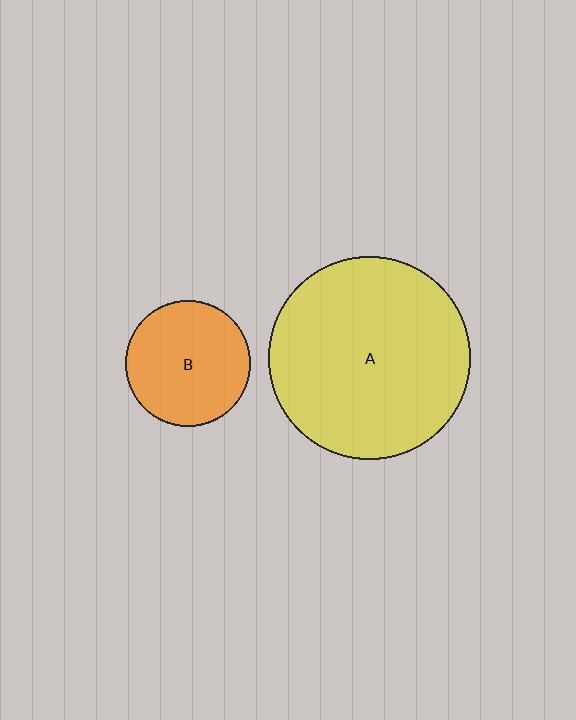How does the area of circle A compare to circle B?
Approximately 2.6 times.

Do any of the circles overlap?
No, none of the circles overlap.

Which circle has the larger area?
Circle A (yellow).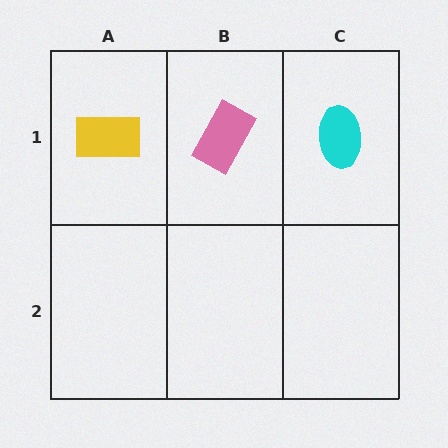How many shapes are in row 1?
3 shapes.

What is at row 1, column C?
A cyan ellipse.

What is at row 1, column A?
A yellow rectangle.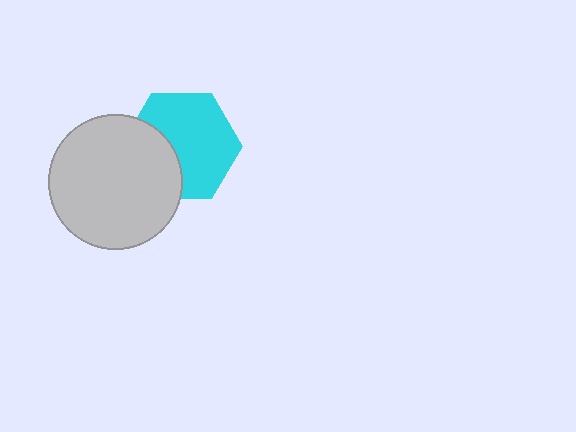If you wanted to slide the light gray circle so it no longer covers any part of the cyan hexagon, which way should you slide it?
Slide it left — that is the most direct way to separate the two shapes.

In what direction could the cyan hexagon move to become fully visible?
The cyan hexagon could move right. That would shift it out from behind the light gray circle entirely.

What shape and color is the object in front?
The object in front is a light gray circle.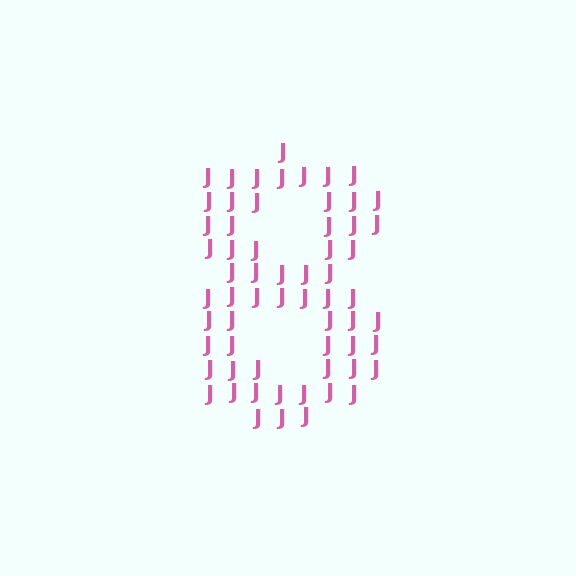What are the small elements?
The small elements are letter J's.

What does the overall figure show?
The overall figure shows the digit 8.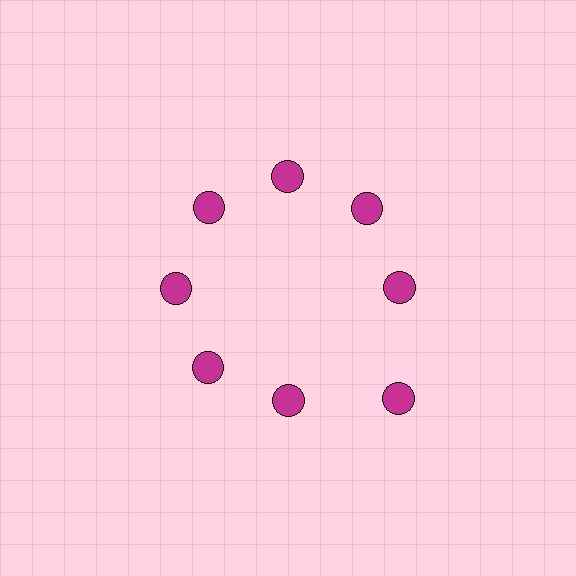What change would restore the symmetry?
The symmetry would be restored by moving it inward, back onto the ring so that all 8 circles sit at equal angles and equal distance from the center.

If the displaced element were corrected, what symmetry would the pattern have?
It would have 8-fold rotational symmetry — the pattern would map onto itself every 45 degrees.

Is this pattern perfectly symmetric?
No. The 8 magenta circles are arranged in a ring, but one element near the 4 o'clock position is pushed outward from the center, breaking the 8-fold rotational symmetry.